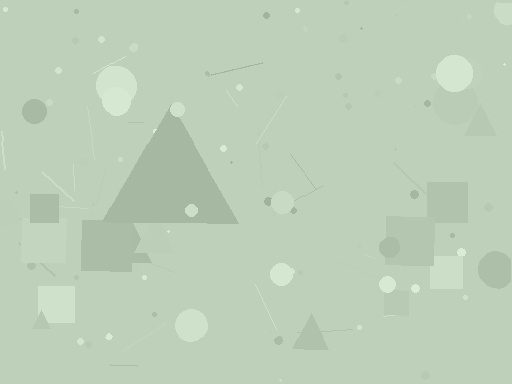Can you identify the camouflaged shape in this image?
The camouflaged shape is a triangle.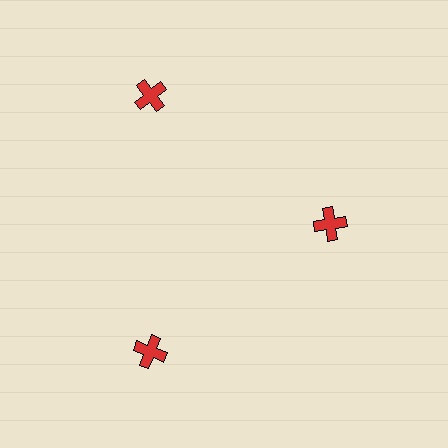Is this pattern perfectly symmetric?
No. The 3 red crosses are arranged in a ring, but one element near the 3 o'clock position is pulled inward toward the center, breaking the 3-fold rotational symmetry.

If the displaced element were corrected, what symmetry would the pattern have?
It would have 3-fold rotational symmetry — the pattern would map onto itself every 120 degrees.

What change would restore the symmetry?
The symmetry would be restored by moving it outward, back onto the ring so that all 3 crosses sit at equal angles and equal distance from the center.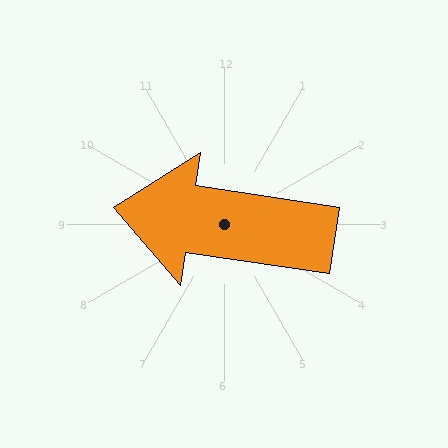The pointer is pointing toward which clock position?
Roughly 9 o'clock.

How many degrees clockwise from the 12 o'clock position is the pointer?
Approximately 278 degrees.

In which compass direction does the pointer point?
West.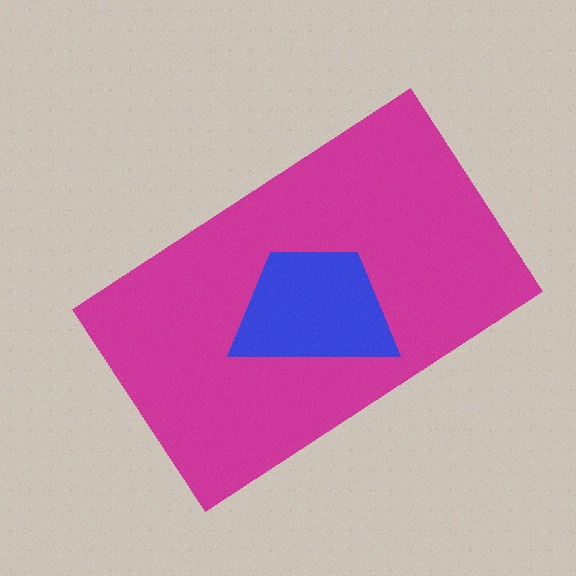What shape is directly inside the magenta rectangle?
The blue trapezoid.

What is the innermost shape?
The blue trapezoid.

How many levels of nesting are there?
2.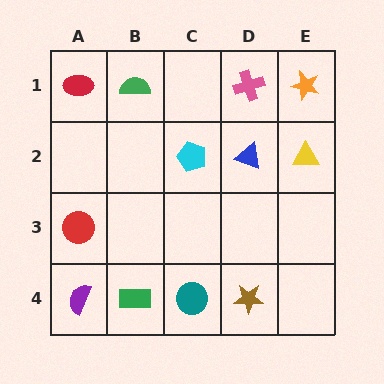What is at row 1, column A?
A red ellipse.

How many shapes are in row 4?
4 shapes.